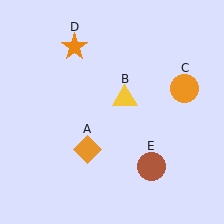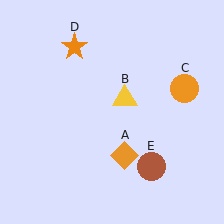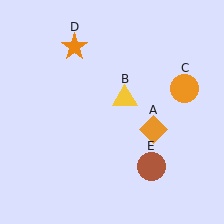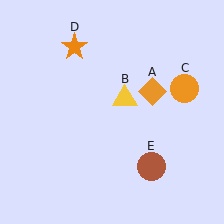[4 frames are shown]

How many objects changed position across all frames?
1 object changed position: orange diamond (object A).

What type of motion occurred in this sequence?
The orange diamond (object A) rotated counterclockwise around the center of the scene.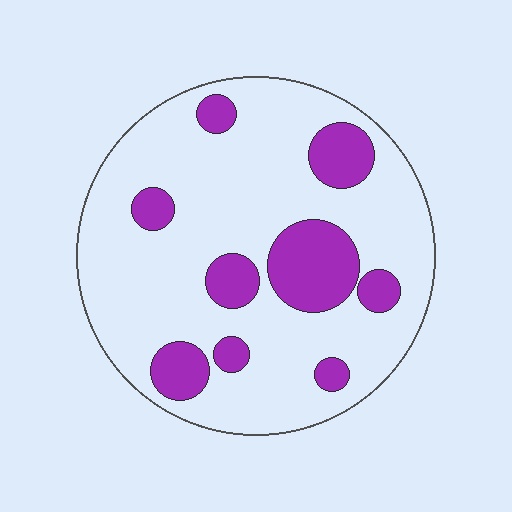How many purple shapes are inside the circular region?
9.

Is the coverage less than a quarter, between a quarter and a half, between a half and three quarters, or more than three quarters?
Less than a quarter.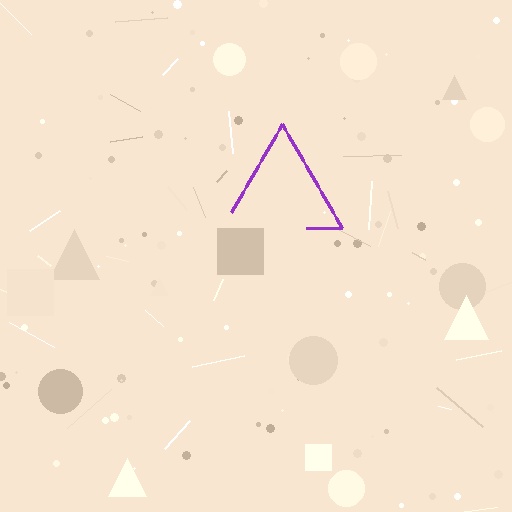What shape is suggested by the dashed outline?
The dashed outline suggests a triangle.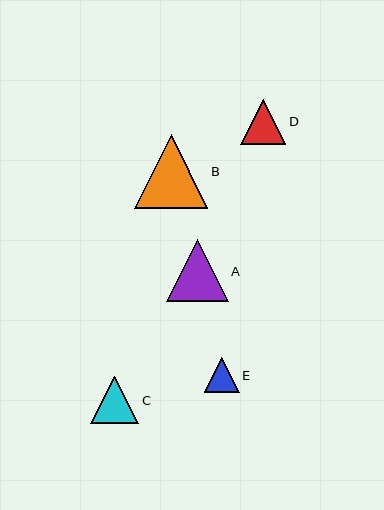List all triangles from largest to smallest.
From largest to smallest: B, A, C, D, E.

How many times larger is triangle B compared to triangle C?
Triangle B is approximately 1.5 times the size of triangle C.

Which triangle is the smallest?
Triangle E is the smallest with a size of approximately 35 pixels.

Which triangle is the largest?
Triangle B is the largest with a size of approximately 73 pixels.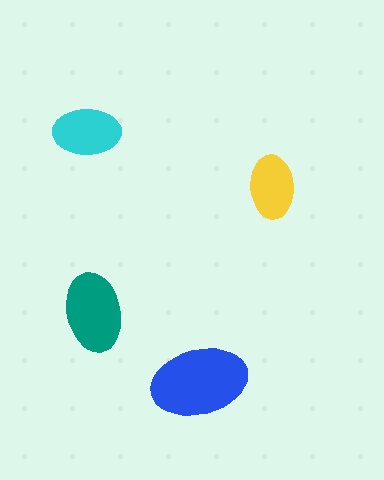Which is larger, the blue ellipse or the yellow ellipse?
The blue one.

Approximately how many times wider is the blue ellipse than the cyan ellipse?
About 1.5 times wider.